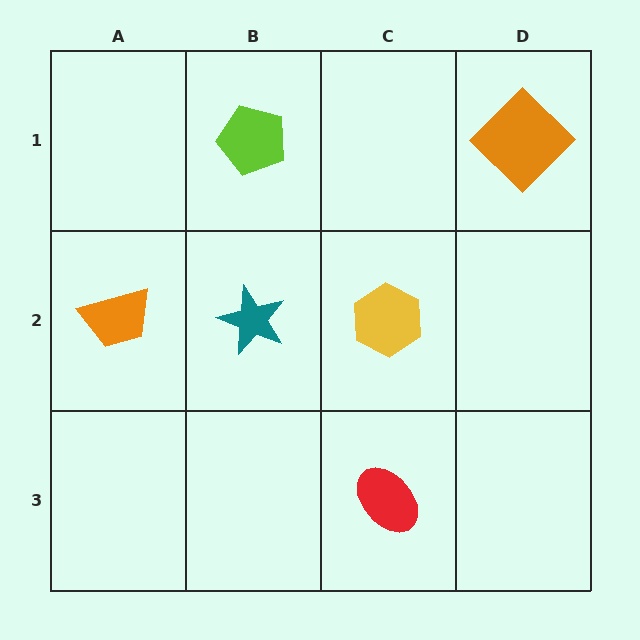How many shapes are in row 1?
2 shapes.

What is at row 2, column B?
A teal star.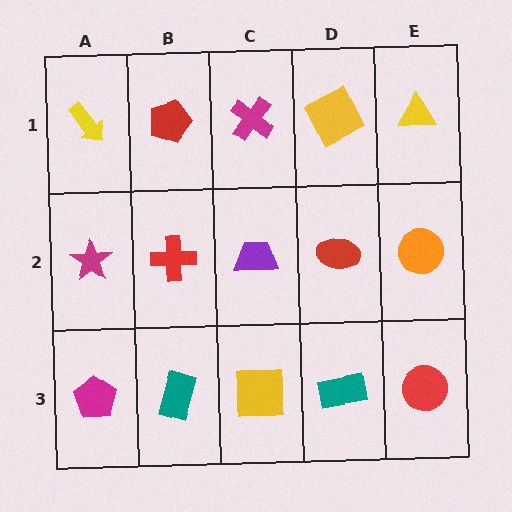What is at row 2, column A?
A magenta star.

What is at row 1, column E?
A yellow triangle.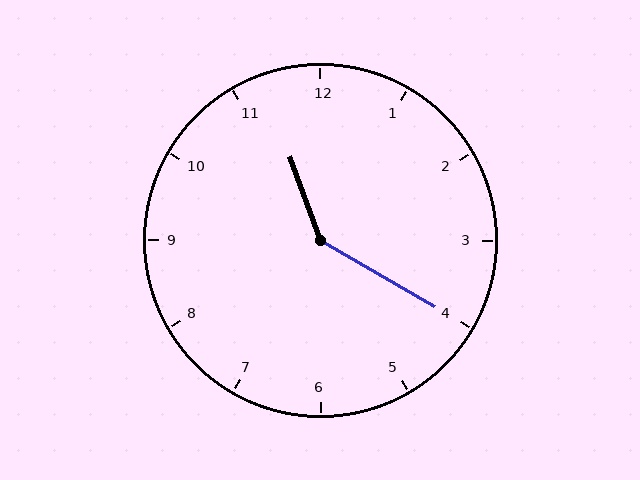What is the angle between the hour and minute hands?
Approximately 140 degrees.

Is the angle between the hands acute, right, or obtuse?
It is obtuse.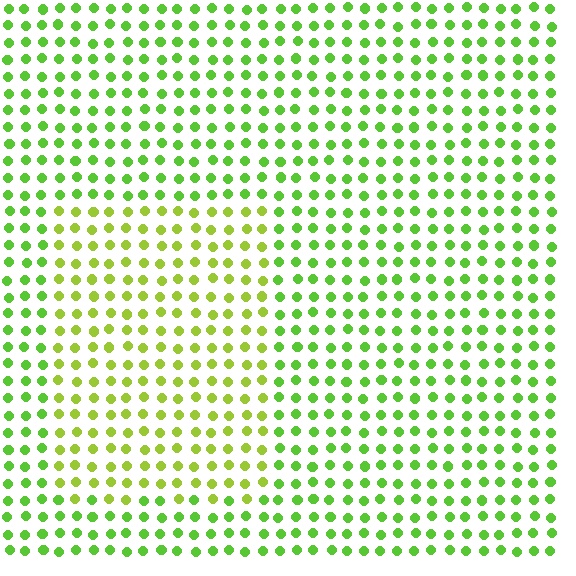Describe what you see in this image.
The image is filled with small lime elements in a uniform arrangement. A rectangle-shaped region is visible where the elements are tinted to a slightly different hue, forming a subtle color boundary.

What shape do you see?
I see a rectangle.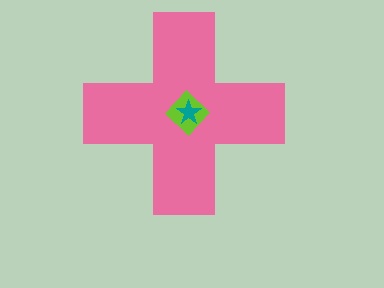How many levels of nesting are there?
3.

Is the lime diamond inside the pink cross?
Yes.